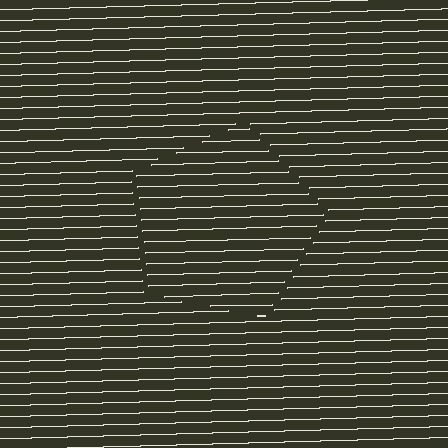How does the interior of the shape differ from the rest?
The interior of the shape contains the same grating, shifted by half a period — the contour is defined by the phase discontinuity where line-ends from the inner and outer gratings abut.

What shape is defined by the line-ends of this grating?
An illusory pentagon. The interior of the shape contains the same grating, shifted by half a period — the contour is defined by the phase discontinuity where line-ends from the inner and outer gratings abut.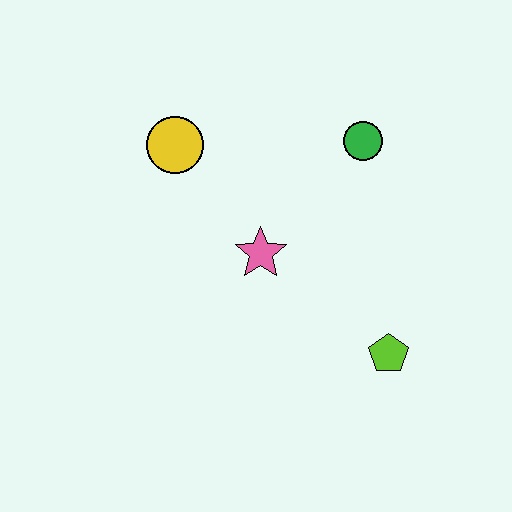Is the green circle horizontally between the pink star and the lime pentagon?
Yes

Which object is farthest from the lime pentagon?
The yellow circle is farthest from the lime pentagon.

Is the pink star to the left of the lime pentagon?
Yes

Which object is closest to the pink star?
The yellow circle is closest to the pink star.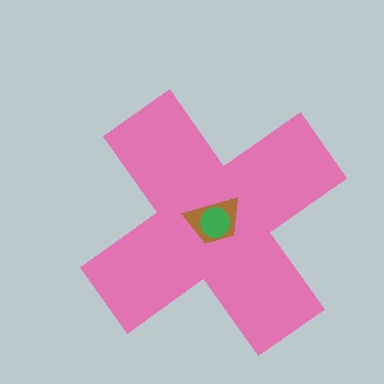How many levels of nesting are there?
3.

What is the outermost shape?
The pink cross.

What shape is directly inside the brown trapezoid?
The green circle.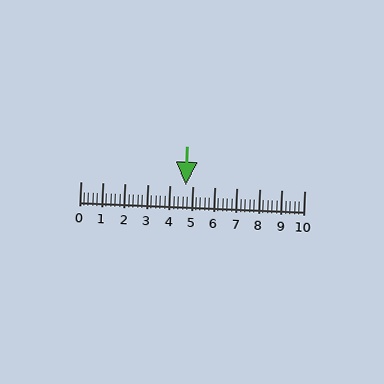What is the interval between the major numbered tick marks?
The major tick marks are spaced 1 units apart.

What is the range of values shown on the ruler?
The ruler shows values from 0 to 10.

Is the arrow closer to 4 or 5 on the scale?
The arrow is closer to 5.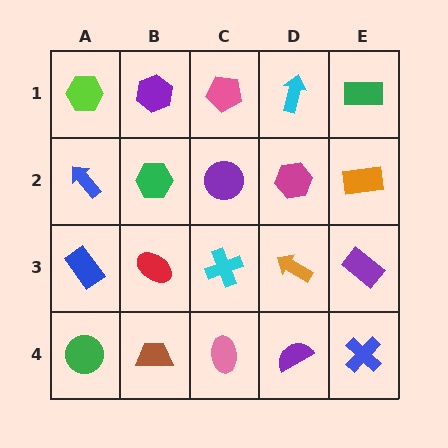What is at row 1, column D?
A cyan arrow.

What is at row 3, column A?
A blue rectangle.